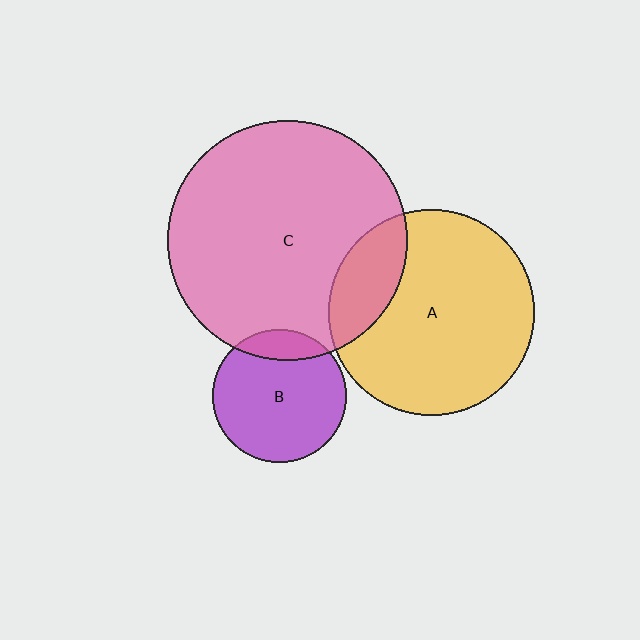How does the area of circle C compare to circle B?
Approximately 3.2 times.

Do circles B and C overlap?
Yes.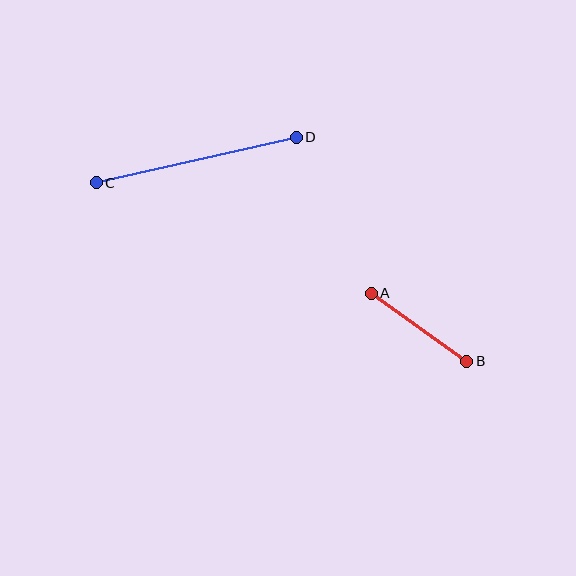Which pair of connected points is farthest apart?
Points C and D are farthest apart.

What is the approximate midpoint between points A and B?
The midpoint is at approximately (419, 327) pixels.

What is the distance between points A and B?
The distance is approximately 118 pixels.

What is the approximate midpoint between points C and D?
The midpoint is at approximately (196, 160) pixels.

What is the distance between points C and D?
The distance is approximately 205 pixels.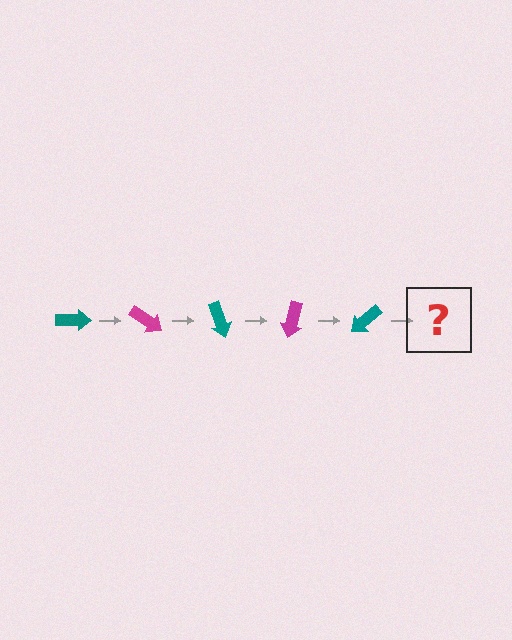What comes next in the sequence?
The next element should be a magenta arrow, rotated 175 degrees from the start.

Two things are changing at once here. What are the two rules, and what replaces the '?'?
The two rules are that it rotates 35 degrees each step and the color cycles through teal and magenta. The '?' should be a magenta arrow, rotated 175 degrees from the start.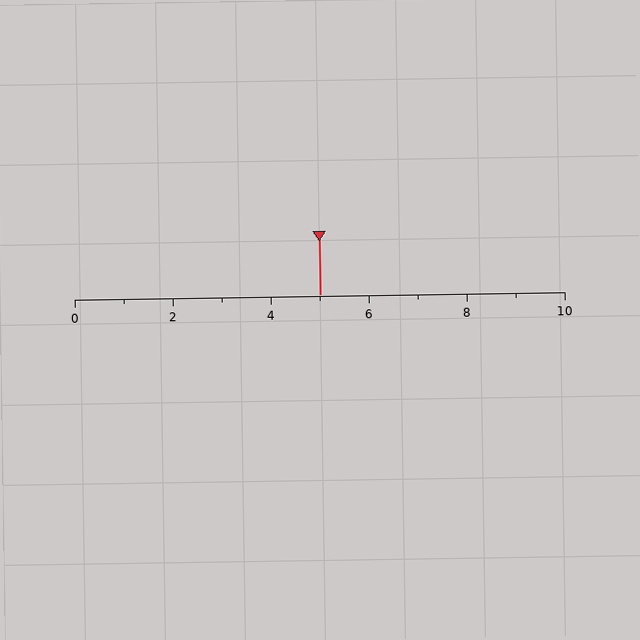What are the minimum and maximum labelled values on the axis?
The axis runs from 0 to 10.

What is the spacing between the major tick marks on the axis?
The major ticks are spaced 2 apart.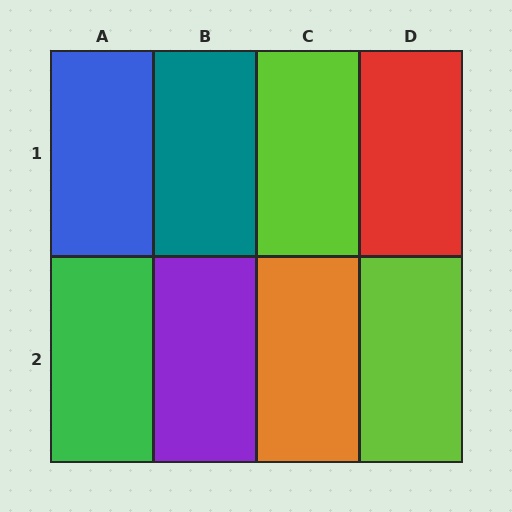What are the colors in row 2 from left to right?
Green, purple, orange, lime.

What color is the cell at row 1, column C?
Lime.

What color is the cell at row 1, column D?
Red.